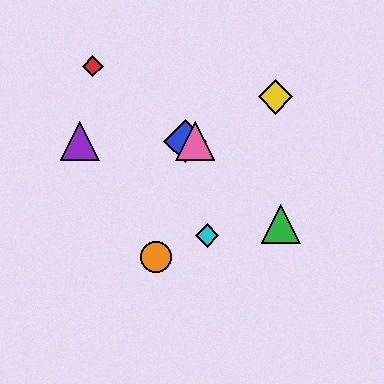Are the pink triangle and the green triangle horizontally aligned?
No, the pink triangle is at y≈141 and the green triangle is at y≈224.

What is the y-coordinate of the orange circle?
The orange circle is at y≈257.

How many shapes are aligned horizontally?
3 shapes (the blue diamond, the purple triangle, the pink triangle) are aligned horizontally.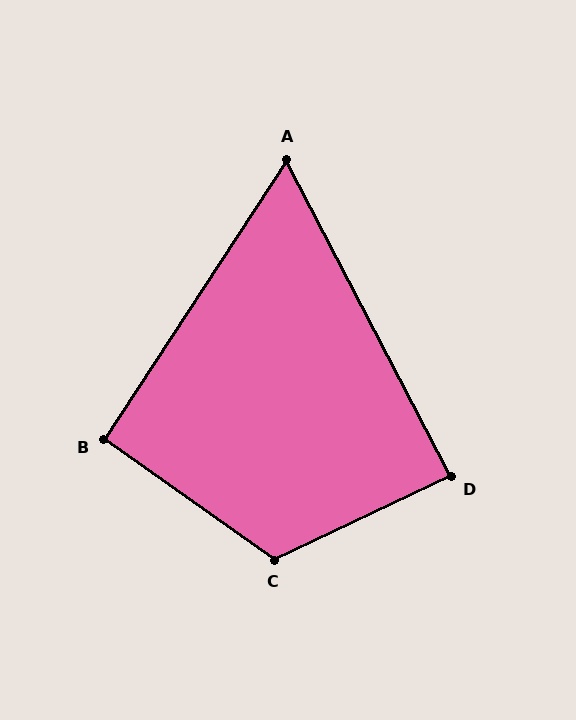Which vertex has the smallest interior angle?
A, at approximately 61 degrees.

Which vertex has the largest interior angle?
C, at approximately 119 degrees.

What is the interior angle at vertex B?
Approximately 92 degrees (approximately right).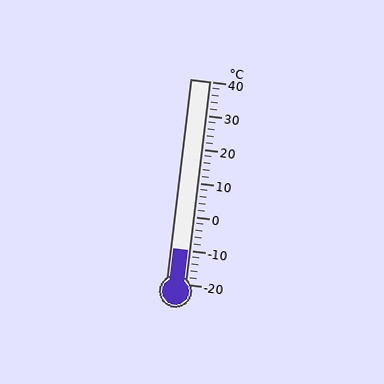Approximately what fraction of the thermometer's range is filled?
The thermometer is filled to approximately 15% of its range.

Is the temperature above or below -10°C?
The temperature is at -10°C.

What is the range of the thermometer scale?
The thermometer scale ranges from -20°C to 40°C.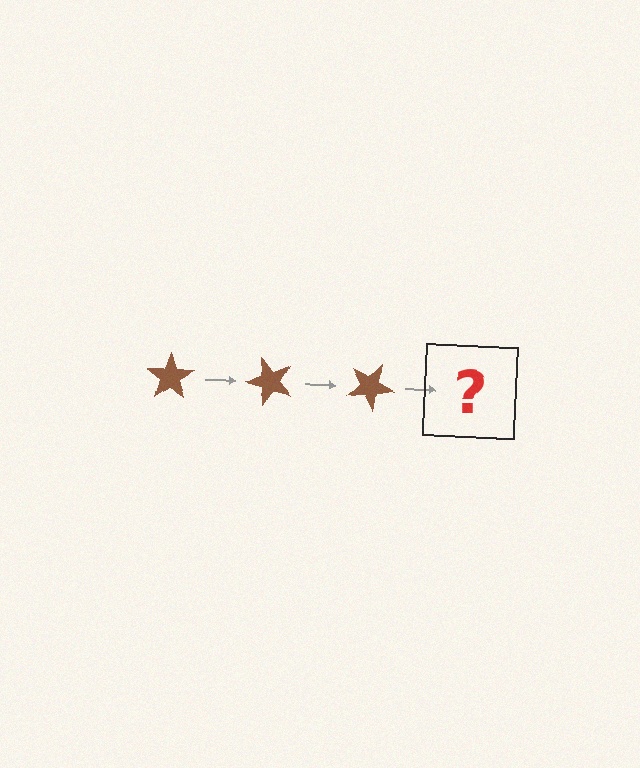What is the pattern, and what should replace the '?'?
The pattern is that the star rotates 50 degrees each step. The '?' should be a brown star rotated 150 degrees.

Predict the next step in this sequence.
The next step is a brown star rotated 150 degrees.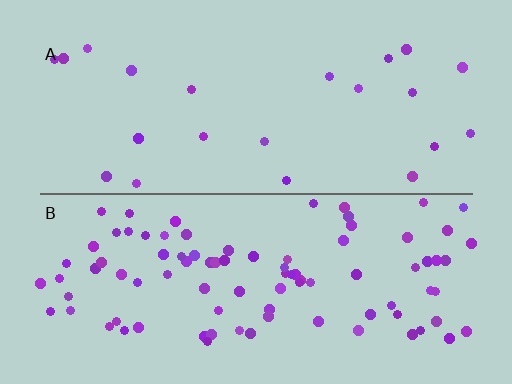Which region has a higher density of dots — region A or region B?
B (the bottom).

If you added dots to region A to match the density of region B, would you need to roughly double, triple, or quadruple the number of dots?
Approximately quadruple.